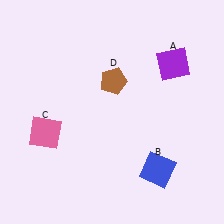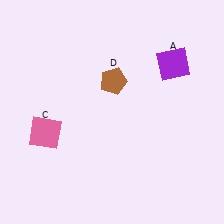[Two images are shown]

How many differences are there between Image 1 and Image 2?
There is 1 difference between the two images.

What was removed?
The blue square (B) was removed in Image 2.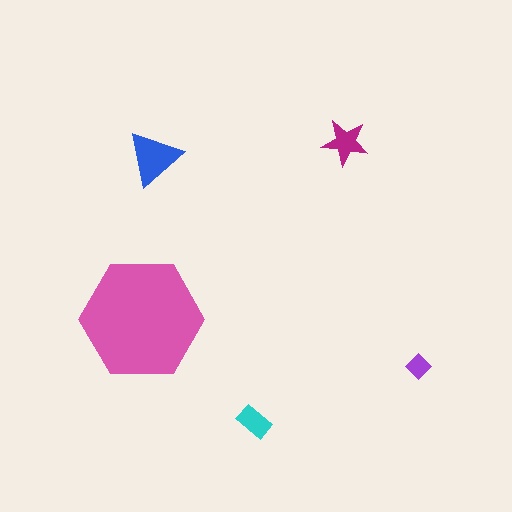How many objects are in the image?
There are 5 objects in the image.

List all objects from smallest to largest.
The purple diamond, the cyan rectangle, the magenta star, the blue triangle, the pink hexagon.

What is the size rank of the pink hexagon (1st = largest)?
1st.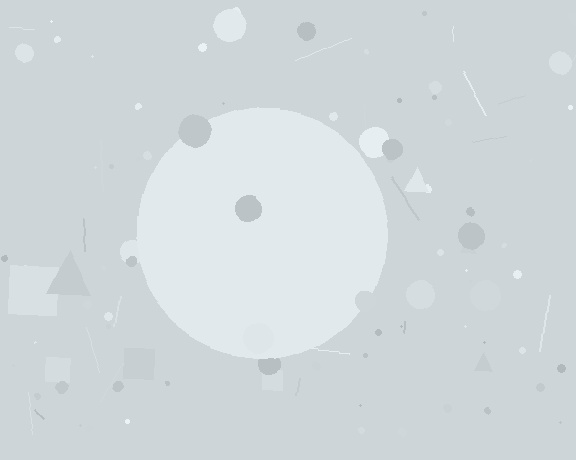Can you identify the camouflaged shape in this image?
The camouflaged shape is a circle.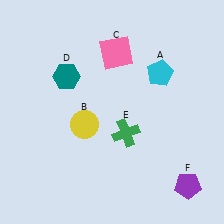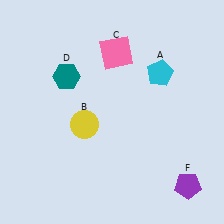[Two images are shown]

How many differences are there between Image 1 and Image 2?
There is 1 difference between the two images.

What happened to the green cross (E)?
The green cross (E) was removed in Image 2. It was in the bottom-right area of Image 1.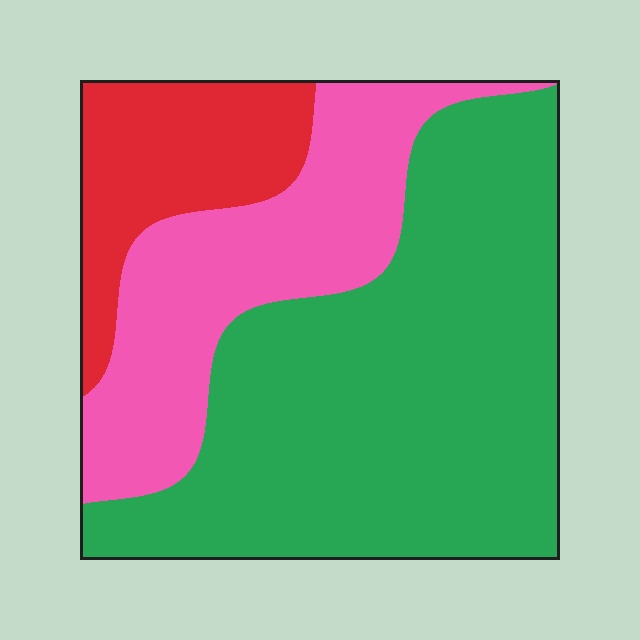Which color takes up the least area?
Red, at roughly 15%.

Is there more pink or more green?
Green.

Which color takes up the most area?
Green, at roughly 55%.